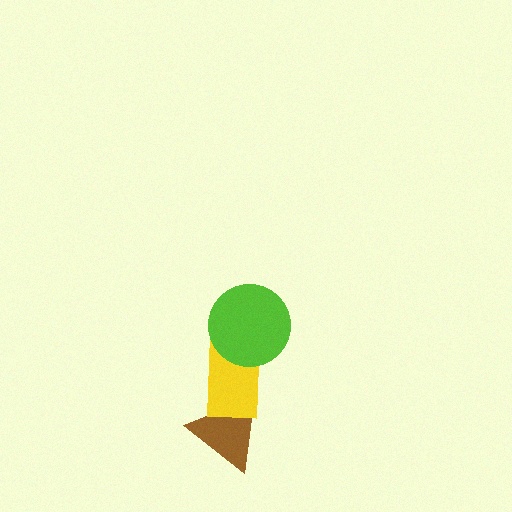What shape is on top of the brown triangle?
The yellow rectangle is on top of the brown triangle.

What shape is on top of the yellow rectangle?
The lime circle is on top of the yellow rectangle.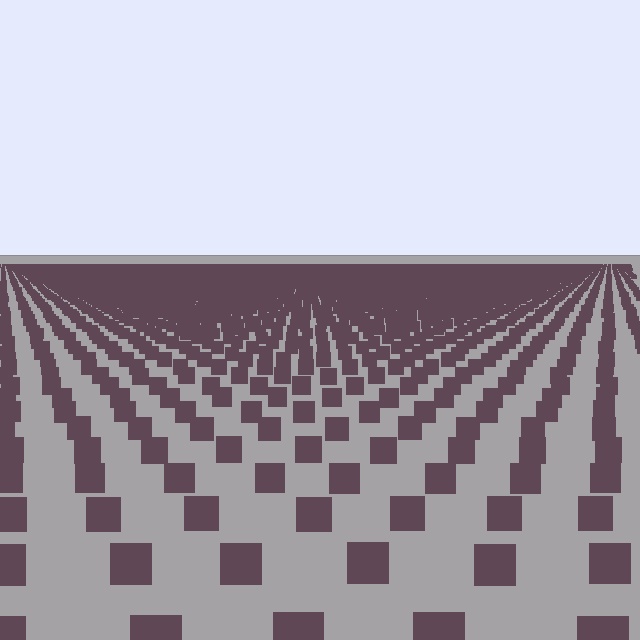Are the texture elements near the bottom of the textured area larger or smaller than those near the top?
Larger. Near the bottom, elements are closer to the viewer and appear at a bigger on-screen size.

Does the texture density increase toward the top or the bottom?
Density increases toward the top.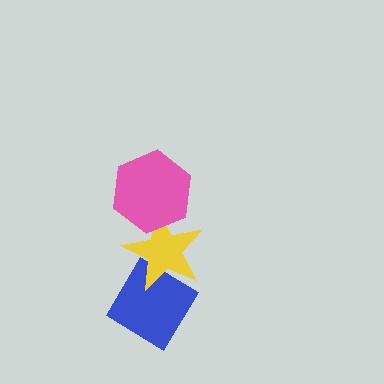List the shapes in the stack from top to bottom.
From top to bottom: the pink hexagon, the yellow star, the blue diamond.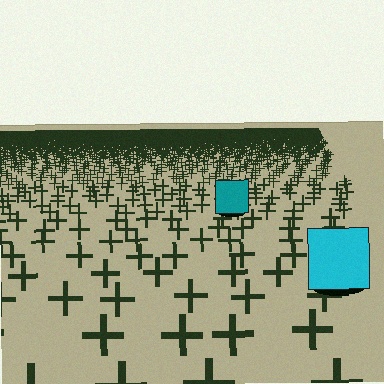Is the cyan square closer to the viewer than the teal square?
Yes. The cyan square is closer — you can tell from the texture gradient: the ground texture is coarser near it.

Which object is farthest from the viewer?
The teal square is farthest from the viewer. It appears smaller and the ground texture around it is denser.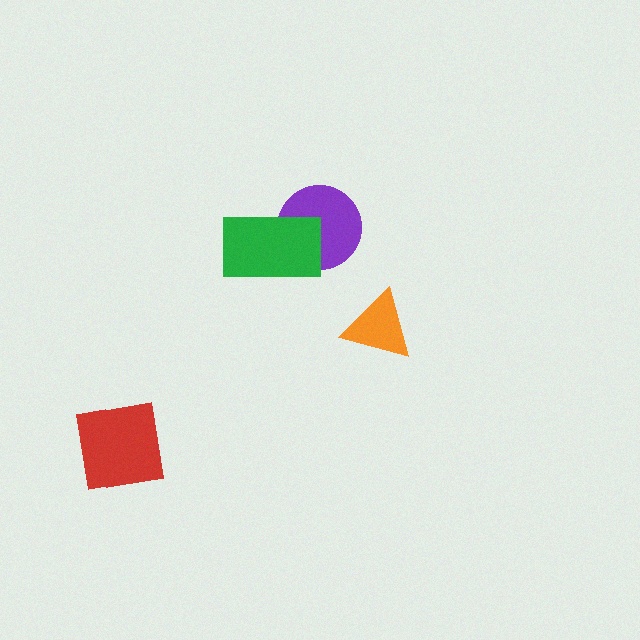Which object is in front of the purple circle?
The green rectangle is in front of the purple circle.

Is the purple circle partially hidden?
Yes, it is partially covered by another shape.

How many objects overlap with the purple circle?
1 object overlaps with the purple circle.